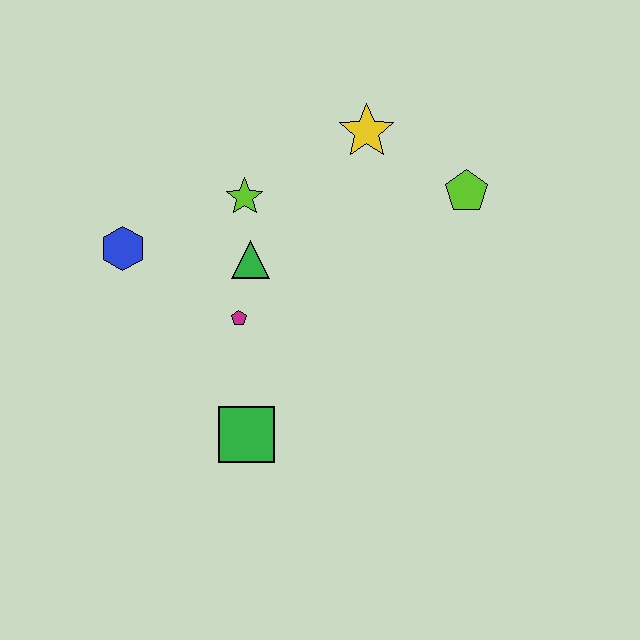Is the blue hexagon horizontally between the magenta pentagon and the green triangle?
No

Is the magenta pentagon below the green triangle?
Yes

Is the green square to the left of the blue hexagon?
No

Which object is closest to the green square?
The magenta pentagon is closest to the green square.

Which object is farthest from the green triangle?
The lime pentagon is farthest from the green triangle.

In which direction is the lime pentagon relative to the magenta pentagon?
The lime pentagon is to the right of the magenta pentagon.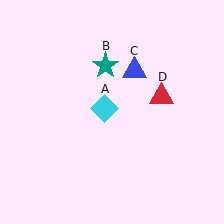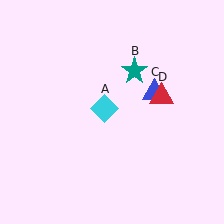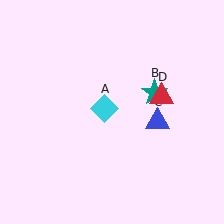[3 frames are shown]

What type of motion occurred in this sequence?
The teal star (object B), blue triangle (object C) rotated clockwise around the center of the scene.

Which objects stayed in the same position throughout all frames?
Cyan diamond (object A) and red triangle (object D) remained stationary.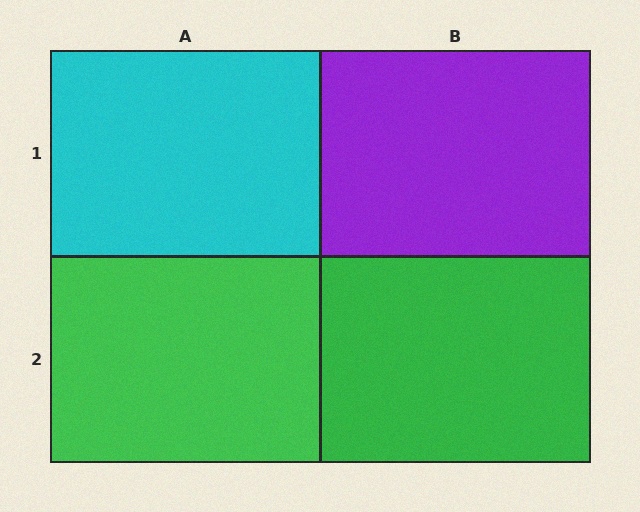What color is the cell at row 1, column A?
Cyan.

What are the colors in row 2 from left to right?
Green, green.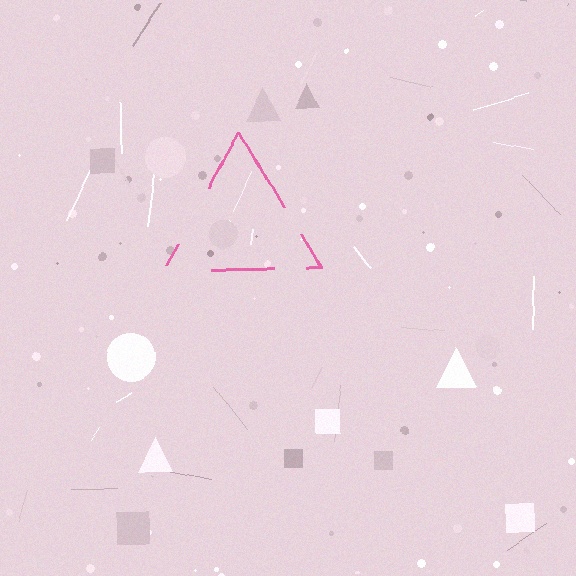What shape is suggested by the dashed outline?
The dashed outline suggests a triangle.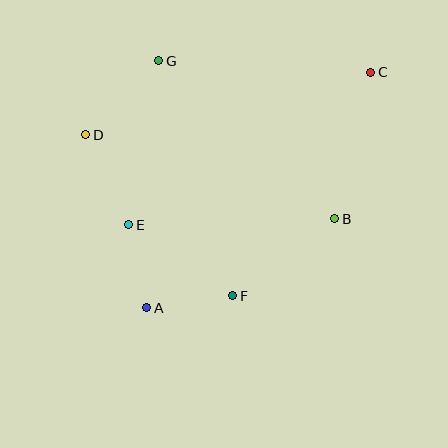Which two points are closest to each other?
Points A and E are closest to each other.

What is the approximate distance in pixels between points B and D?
The distance between B and D is approximately 263 pixels.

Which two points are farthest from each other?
Points A and C are farthest from each other.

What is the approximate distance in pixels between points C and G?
The distance between C and G is approximately 212 pixels.